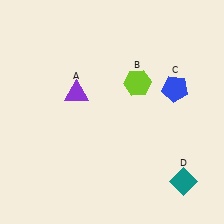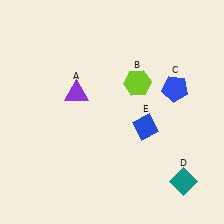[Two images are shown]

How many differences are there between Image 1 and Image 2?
There is 1 difference between the two images.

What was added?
A blue diamond (E) was added in Image 2.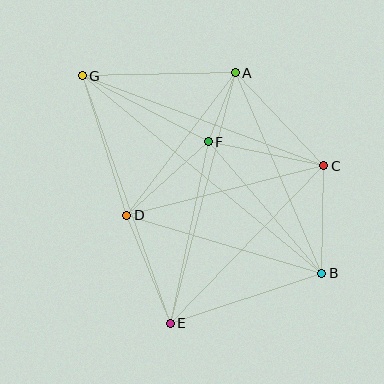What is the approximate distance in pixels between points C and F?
The distance between C and F is approximately 118 pixels.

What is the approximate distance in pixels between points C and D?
The distance between C and D is approximately 203 pixels.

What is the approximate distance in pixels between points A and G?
The distance between A and G is approximately 153 pixels.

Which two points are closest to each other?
Points A and F are closest to each other.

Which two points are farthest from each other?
Points B and G are farthest from each other.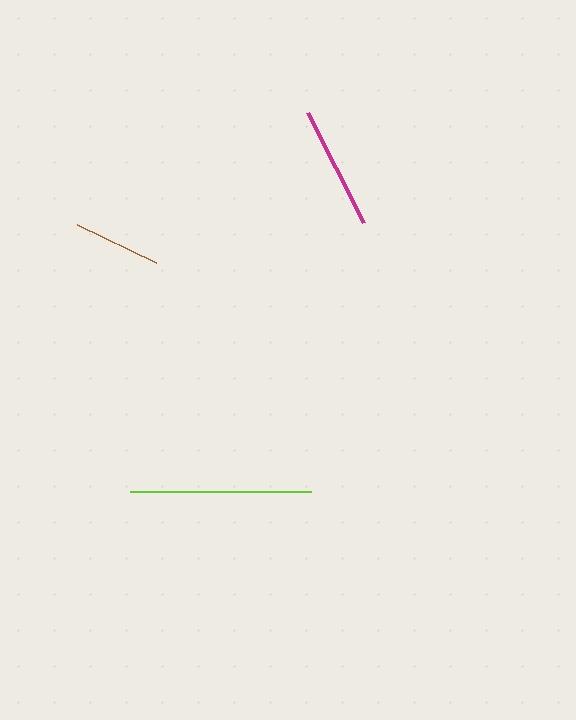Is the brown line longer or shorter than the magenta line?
The magenta line is longer than the brown line.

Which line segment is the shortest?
The brown line is the shortest at approximately 87 pixels.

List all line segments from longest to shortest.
From longest to shortest: lime, magenta, brown.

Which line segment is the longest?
The lime line is the longest at approximately 181 pixels.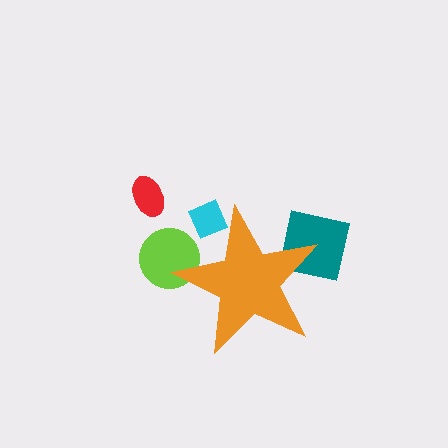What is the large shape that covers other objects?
An orange star.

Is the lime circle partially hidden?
Yes, the lime circle is partially hidden behind the orange star.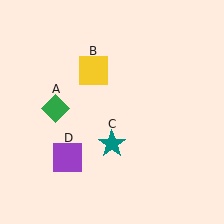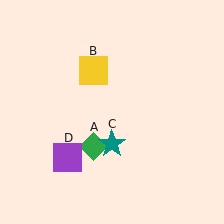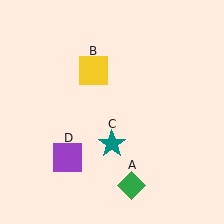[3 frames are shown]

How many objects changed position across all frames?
1 object changed position: green diamond (object A).